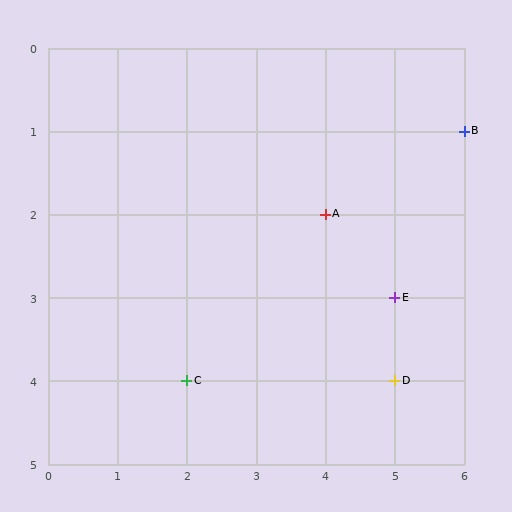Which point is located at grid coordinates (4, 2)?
Point A is at (4, 2).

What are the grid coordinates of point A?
Point A is at grid coordinates (4, 2).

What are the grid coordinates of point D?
Point D is at grid coordinates (5, 4).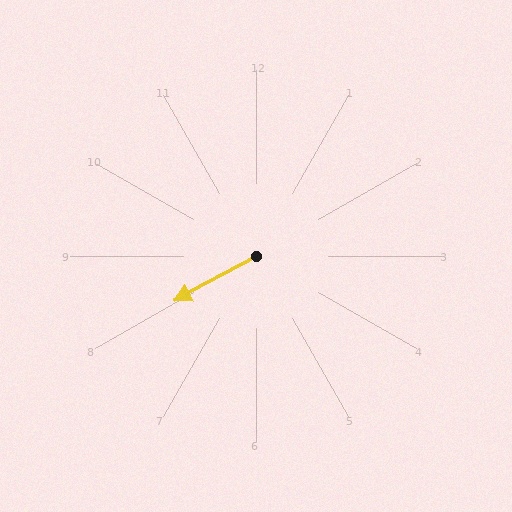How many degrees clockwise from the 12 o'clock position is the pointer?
Approximately 241 degrees.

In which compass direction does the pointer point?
Southwest.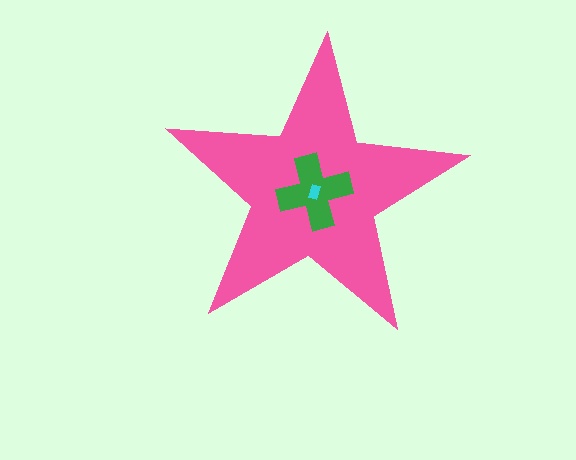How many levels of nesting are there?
3.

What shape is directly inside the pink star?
The green cross.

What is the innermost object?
The cyan rectangle.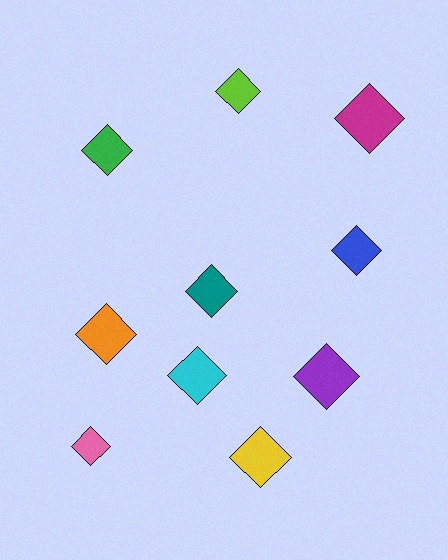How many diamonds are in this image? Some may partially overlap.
There are 10 diamonds.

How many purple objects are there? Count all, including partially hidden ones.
There is 1 purple object.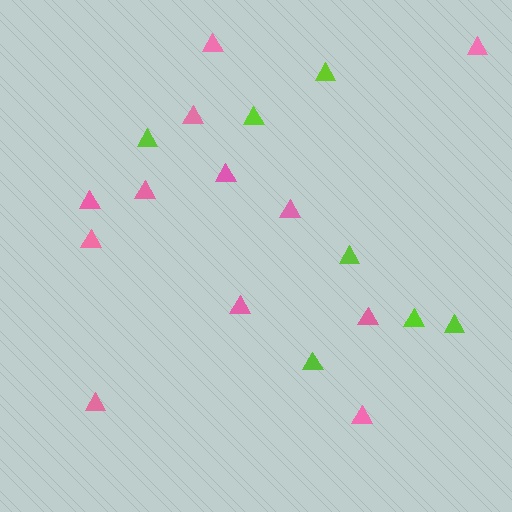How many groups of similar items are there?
There are 2 groups: one group of pink triangles (12) and one group of lime triangles (7).